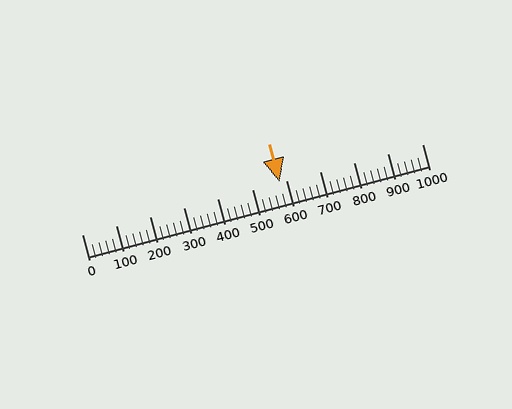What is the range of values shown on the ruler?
The ruler shows values from 0 to 1000.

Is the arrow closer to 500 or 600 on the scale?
The arrow is closer to 600.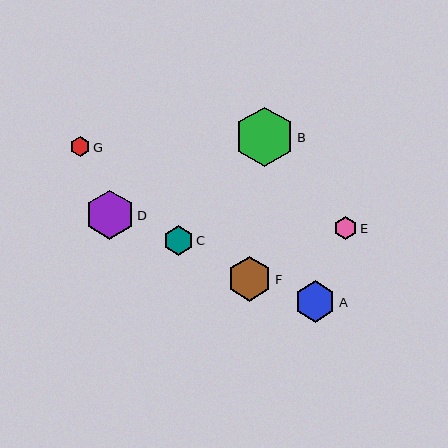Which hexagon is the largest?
Hexagon B is the largest with a size of approximately 59 pixels.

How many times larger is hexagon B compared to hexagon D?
Hexagon B is approximately 1.2 times the size of hexagon D.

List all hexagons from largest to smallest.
From largest to smallest: B, D, F, A, C, E, G.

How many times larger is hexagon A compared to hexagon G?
Hexagon A is approximately 2.2 times the size of hexagon G.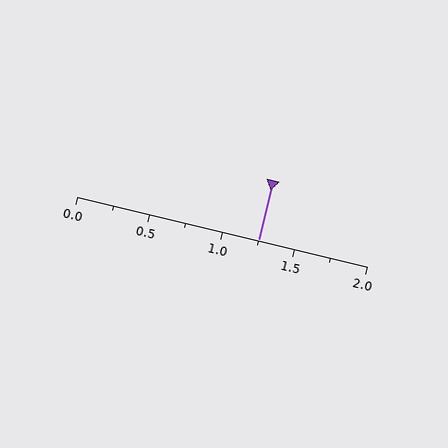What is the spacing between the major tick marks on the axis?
The major ticks are spaced 0.5 apart.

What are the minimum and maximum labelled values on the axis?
The axis runs from 0.0 to 2.0.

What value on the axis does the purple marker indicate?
The marker indicates approximately 1.25.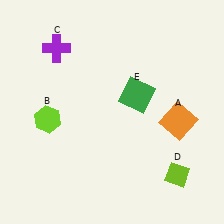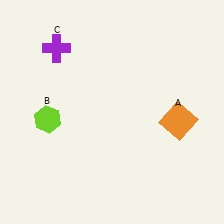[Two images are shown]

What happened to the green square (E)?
The green square (E) was removed in Image 2. It was in the top-right area of Image 1.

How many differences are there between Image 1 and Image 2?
There are 2 differences between the two images.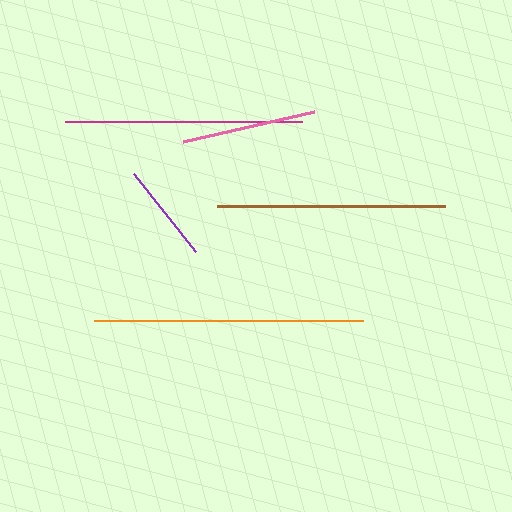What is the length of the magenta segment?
The magenta segment is approximately 237 pixels long.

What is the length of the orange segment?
The orange segment is approximately 268 pixels long.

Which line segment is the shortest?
The purple line is the shortest at approximately 100 pixels.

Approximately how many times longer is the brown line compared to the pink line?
The brown line is approximately 1.7 times the length of the pink line.